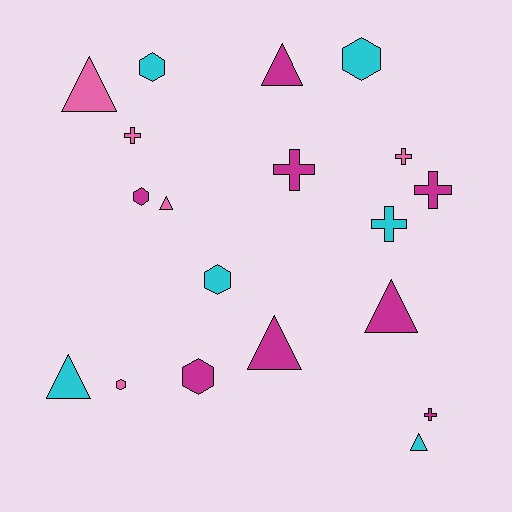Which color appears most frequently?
Magenta, with 8 objects.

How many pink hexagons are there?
There is 1 pink hexagon.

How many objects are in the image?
There are 19 objects.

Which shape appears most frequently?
Triangle, with 7 objects.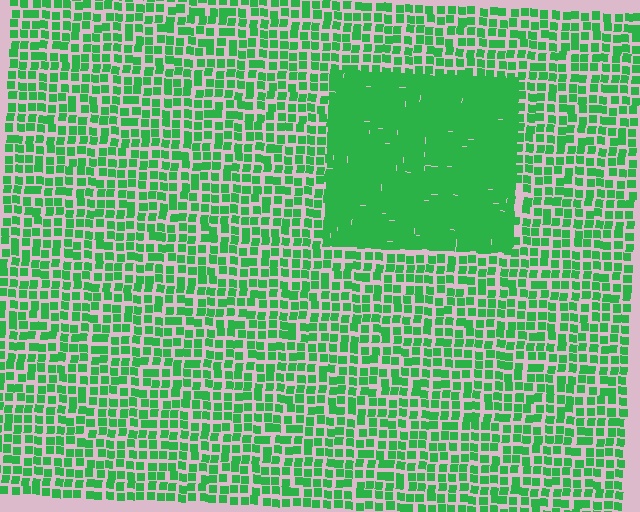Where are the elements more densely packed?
The elements are more densely packed inside the rectangle boundary.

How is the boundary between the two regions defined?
The boundary is defined by a change in element density (approximately 2.2x ratio). All elements are the same color, size, and shape.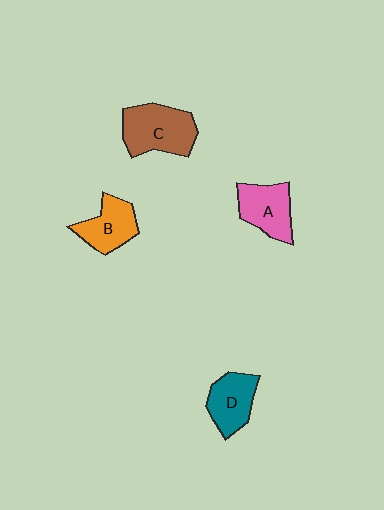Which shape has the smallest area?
Shape B (orange).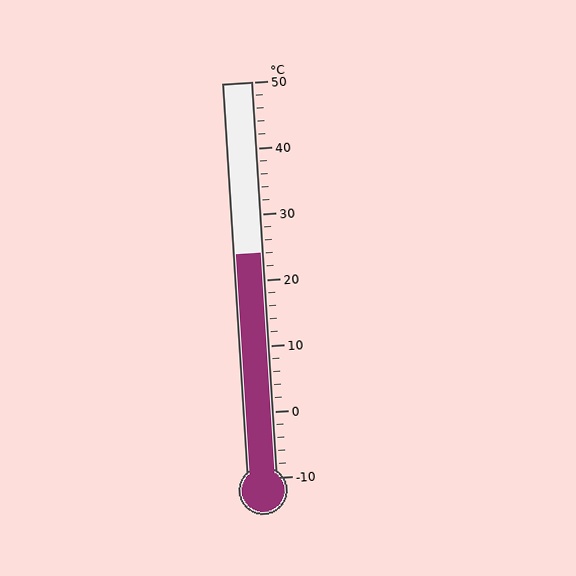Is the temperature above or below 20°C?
The temperature is above 20°C.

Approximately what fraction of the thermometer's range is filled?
The thermometer is filled to approximately 55% of its range.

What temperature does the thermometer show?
The thermometer shows approximately 24°C.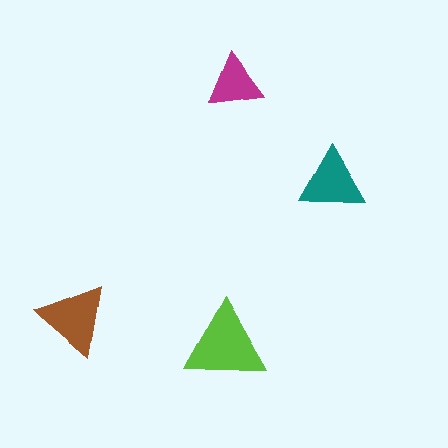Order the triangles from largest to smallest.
the lime one, the brown one, the teal one, the magenta one.